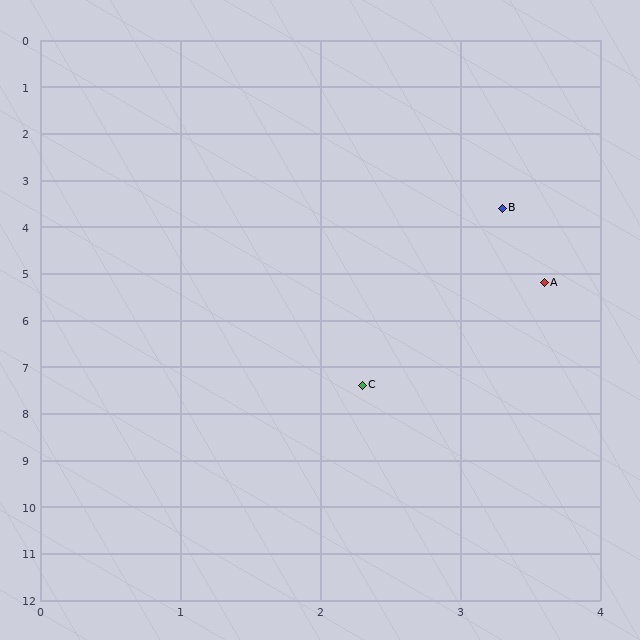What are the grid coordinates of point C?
Point C is at approximately (2.3, 7.4).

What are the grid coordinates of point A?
Point A is at approximately (3.6, 5.2).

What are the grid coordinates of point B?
Point B is at approximately (3.3, 3.6).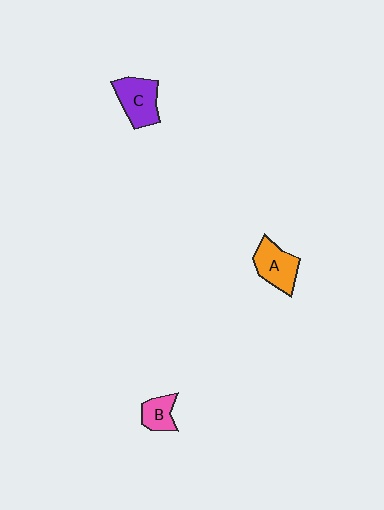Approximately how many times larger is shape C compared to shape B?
Approximately 1.6 times.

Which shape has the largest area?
Shape C (purple).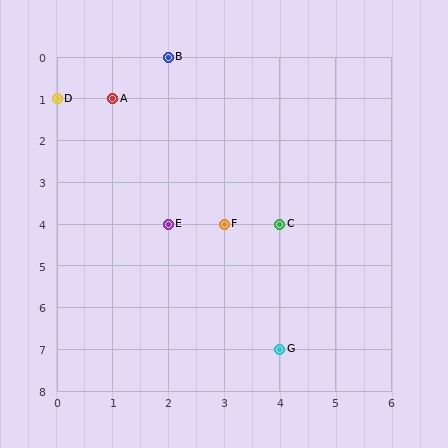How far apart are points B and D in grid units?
Points B and D are 2 columns and 1 row apart (about 2.2 grid units diagonally).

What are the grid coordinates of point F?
Point F is at grid coordinates (3, 4).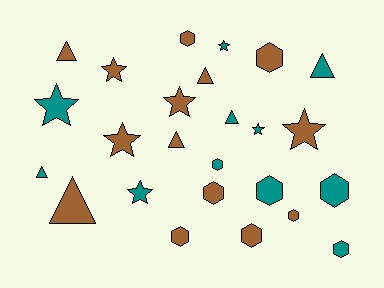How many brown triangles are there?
There are 4 brown triangles.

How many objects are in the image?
There are 25 objects.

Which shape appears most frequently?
Hexagon, with 10 objects.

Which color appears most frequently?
Brown, with 14 objects.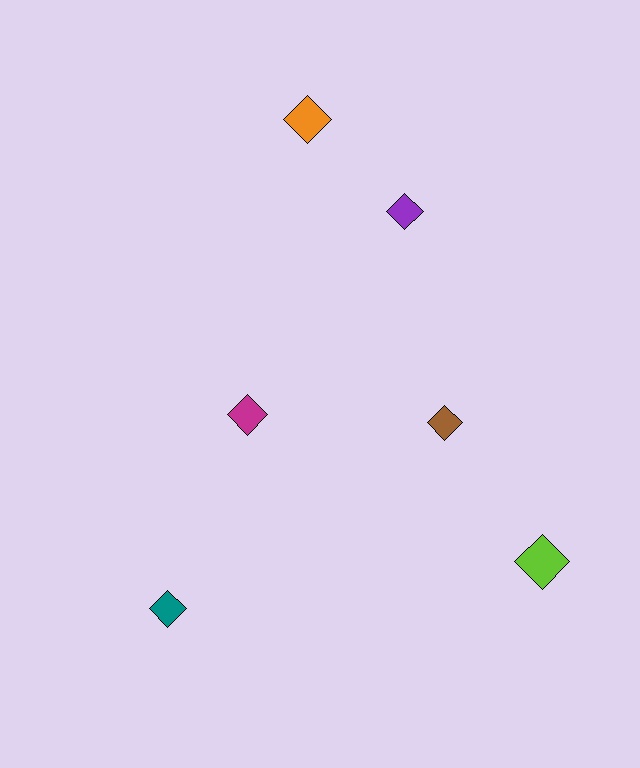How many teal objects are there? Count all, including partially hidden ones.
There is 1 teal object.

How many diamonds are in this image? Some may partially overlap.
There are 6 diamonds.